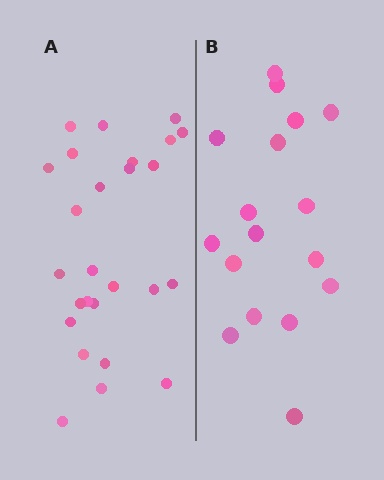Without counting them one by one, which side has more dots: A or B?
Region A (the left region) has more dots.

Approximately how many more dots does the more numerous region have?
Region A has roughly 8 or so more dots than region B.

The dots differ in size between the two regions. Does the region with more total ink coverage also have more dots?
No. Region B has more total ink coverage because its dots are larger, but region A actually contains more individual dots. Total area can be misleading — the number of items is what matters here.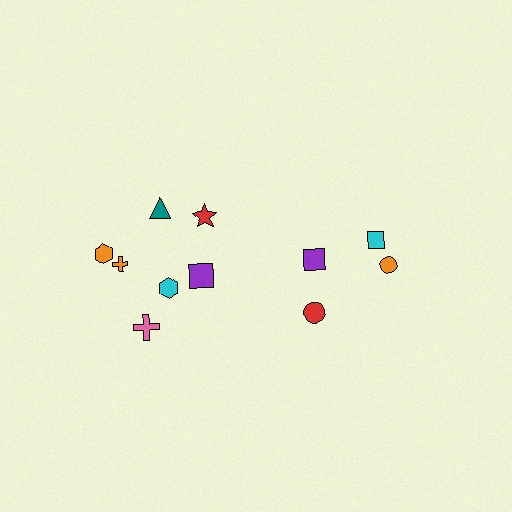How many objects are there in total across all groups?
There are 11 objects.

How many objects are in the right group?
There are 4 objects.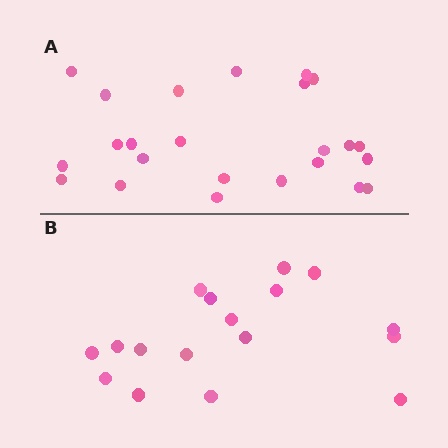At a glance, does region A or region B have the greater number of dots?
Region A (the top region) has more dots.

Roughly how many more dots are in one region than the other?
Region A has roughly 8 or so more dots than region B.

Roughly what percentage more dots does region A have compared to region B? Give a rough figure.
About 40% more.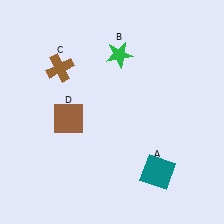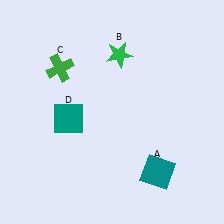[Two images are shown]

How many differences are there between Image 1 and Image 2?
There are 2 differences between the two images.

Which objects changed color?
C changed from brown to green. D changed from brown to teal.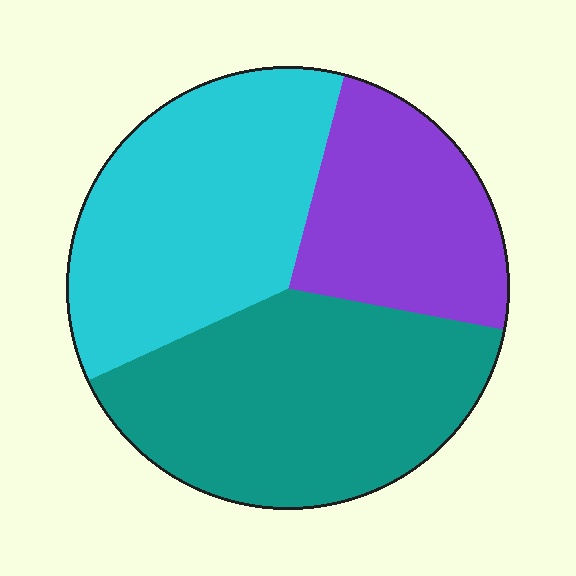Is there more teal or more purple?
Teal.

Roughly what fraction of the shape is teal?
Teal takes up about two fifths (2/5) of the shape.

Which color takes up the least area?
Purple, at roughly 25%.